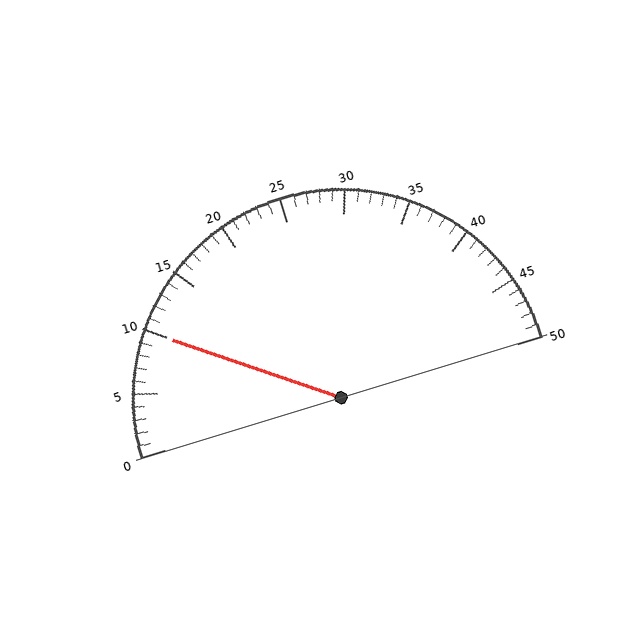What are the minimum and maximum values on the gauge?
The gauge ranges from 0 to 50.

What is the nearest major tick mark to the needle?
The nearest major tick mark is 10.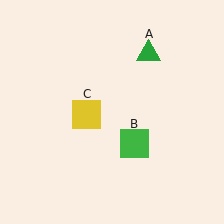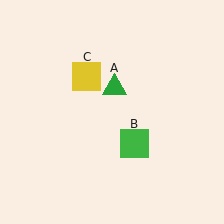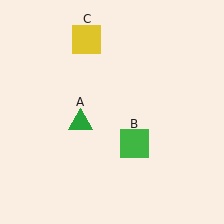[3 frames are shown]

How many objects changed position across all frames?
2 objects changed position: green triangle (object A), yellow square (object C).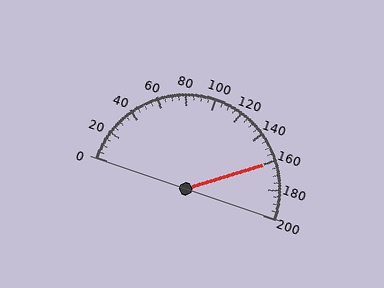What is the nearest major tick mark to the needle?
The nearest major tick mark is 160.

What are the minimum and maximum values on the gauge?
The gauge ranges from 0 to 200.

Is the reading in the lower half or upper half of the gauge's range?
The reading is in the upper half of the range (0 to 200).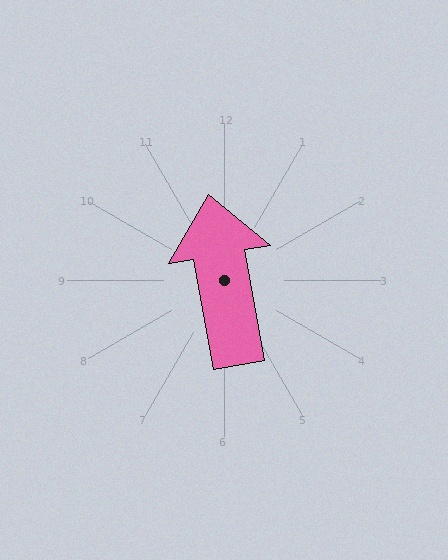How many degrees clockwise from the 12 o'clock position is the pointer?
Approximately 350 degrees.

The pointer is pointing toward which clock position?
Roughly 12 o'clock.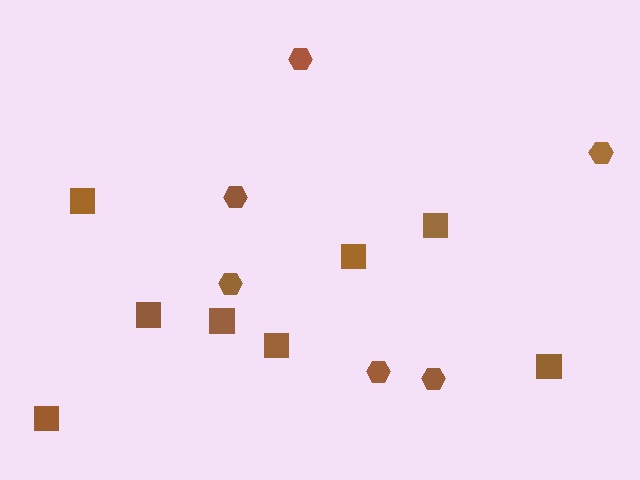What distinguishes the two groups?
There are 2 groups: one group of hexagons (6) and one group of squares (8).